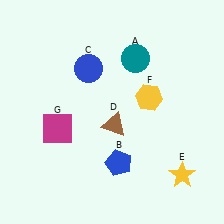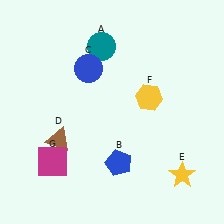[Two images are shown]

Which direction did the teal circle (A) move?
The teal circle (A) moved left.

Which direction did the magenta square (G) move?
The magenta square (G) moved down.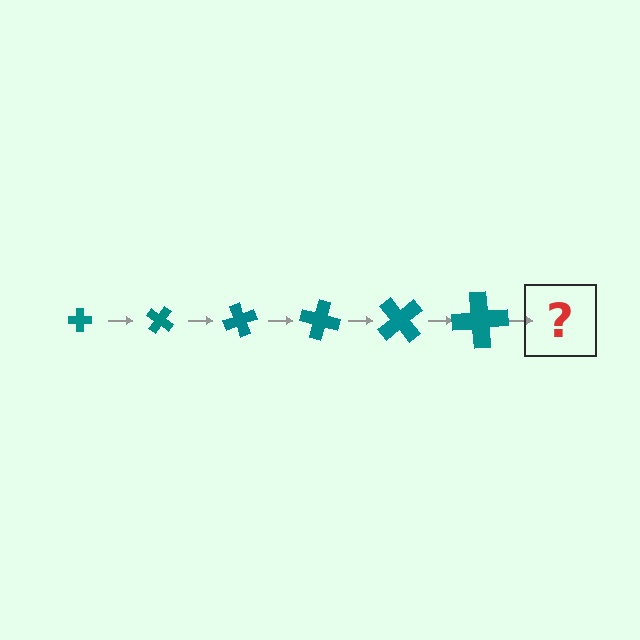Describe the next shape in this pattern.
It should be a cross, larger than the previous one and rotated 210 degrees from the start.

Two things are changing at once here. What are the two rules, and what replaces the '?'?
The two rules are that the cross grows larger each step and it rotates 35 degrees each step. The '?' should be a cross, larger than the previous one and rotated 210 degrees from the start.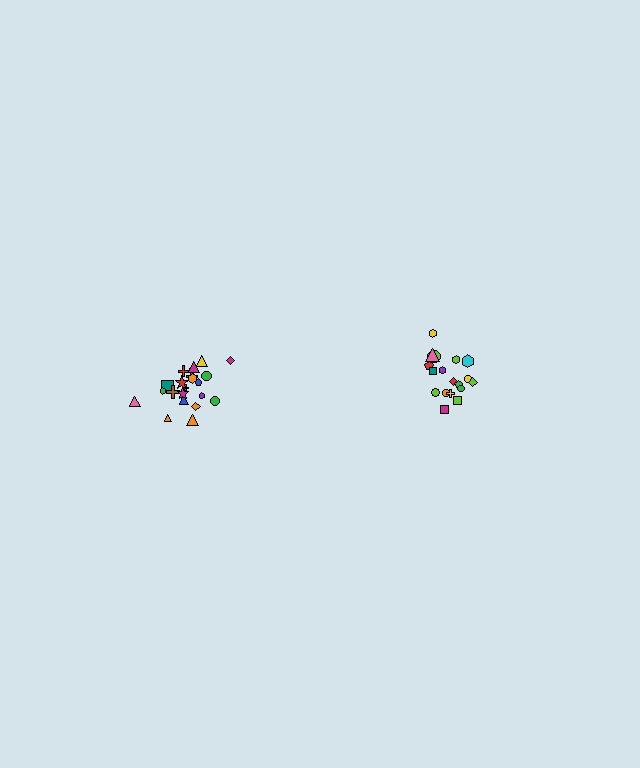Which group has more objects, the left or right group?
The left group.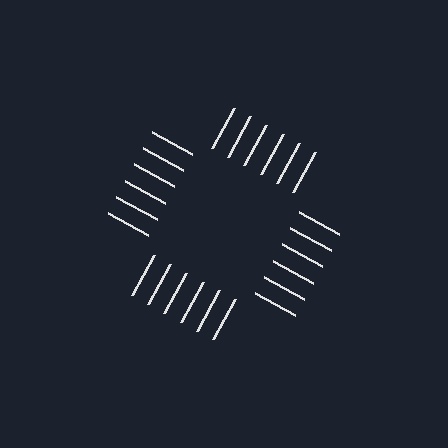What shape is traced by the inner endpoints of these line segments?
An illusory square — the line segments terminate on its edges but no continuous stroke is drawn.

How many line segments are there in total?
24 — 6 along each of the 4 edges.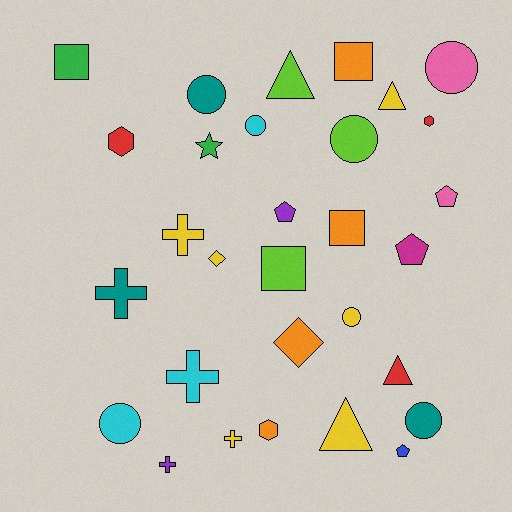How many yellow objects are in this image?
There are 6 yellow objects.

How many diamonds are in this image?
There are 2 diamonds.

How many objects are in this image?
There are 30 objects.